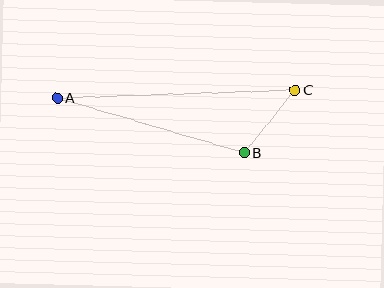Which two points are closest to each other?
Points B and C are closest to each other.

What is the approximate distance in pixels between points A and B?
The distance between A and B is approximately 195 pixels.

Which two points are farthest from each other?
Points A and C are farthest from each other.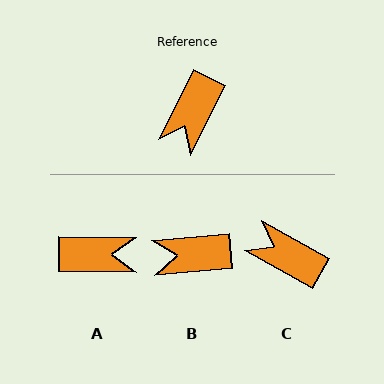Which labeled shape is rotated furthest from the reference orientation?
A, about 116 degrees away.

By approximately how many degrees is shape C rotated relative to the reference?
Approximately 92 degrees clockwise.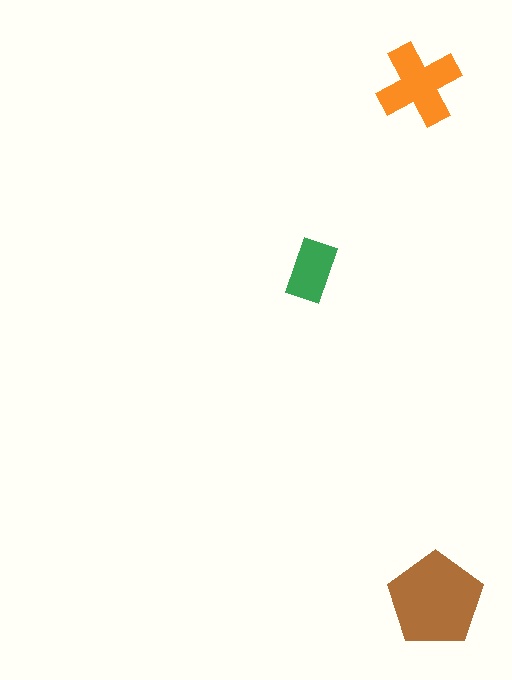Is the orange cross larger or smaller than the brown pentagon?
Smaller.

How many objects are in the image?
There are 3 objects in the image.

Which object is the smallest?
The green rectangle.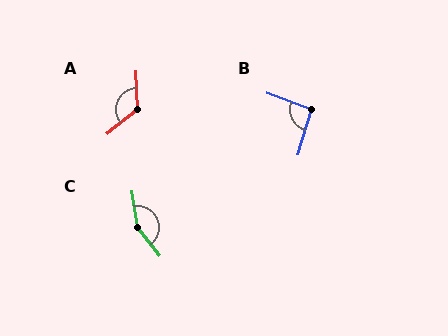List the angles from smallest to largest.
B (94°), A (127°), C (151°).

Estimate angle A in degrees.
Approximately 127 degrees.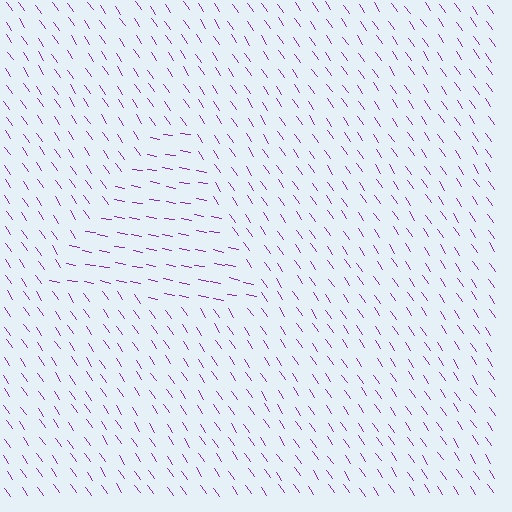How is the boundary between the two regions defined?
The boundary is defined purely by a change in line orientation (approximately 45 degrees difference). All lines are the same color and thickness.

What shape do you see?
I see a triangle.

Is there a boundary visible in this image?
Yes, there is a texture boundary formed by a change in line orientation.